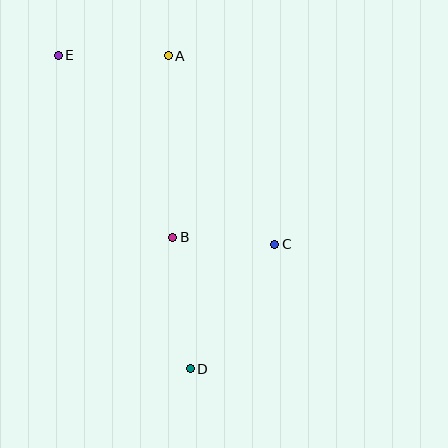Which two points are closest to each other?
Points B and C are closest to each other.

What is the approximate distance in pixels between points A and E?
The distance between A and E is approximately 110 pixels.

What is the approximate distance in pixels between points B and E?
The distance between B and E is approximately 215 pixels.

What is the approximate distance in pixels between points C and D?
The distance between C and D is approximately 150 pixels.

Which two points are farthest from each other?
Points D and E are farthest from each other.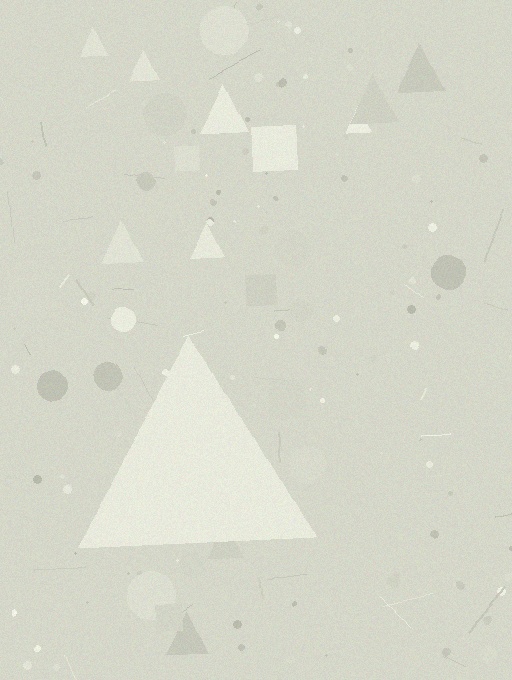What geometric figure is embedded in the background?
A triangle is embedded in the background.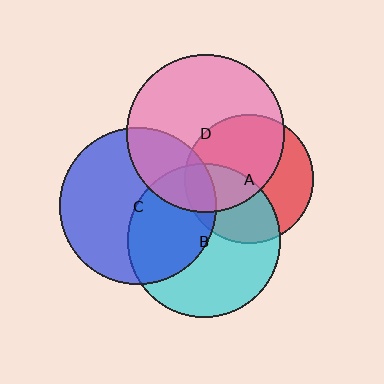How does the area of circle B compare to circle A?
Approximately 1.4 times.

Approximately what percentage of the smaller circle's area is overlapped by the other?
Approximately 40%.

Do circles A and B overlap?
Yes.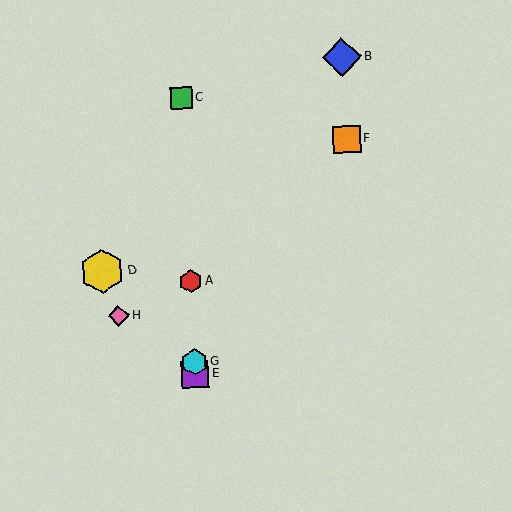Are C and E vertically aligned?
Yes, both are at x≈181.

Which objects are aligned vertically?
Objects A, C, E, G are aligned vertically.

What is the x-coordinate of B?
Object B is at x≈342.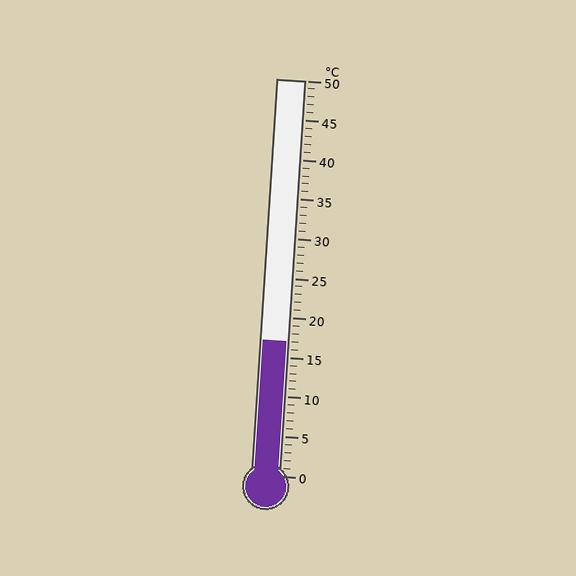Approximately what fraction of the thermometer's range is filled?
The thermometer is filled to approximately 35% of its range.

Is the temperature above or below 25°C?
The temperature is below 25°C.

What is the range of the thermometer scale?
The thermometer scale ranges from 0°C to 50°C.